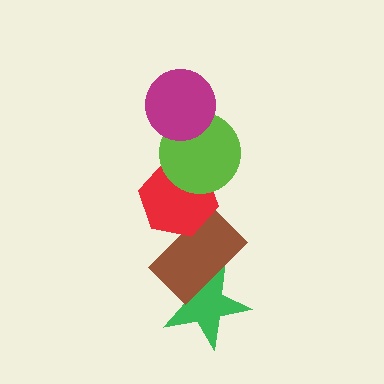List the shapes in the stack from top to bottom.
From top to bottom: the magenta circle, the lime circle, the red hexagon, the brown rectangle, the green star.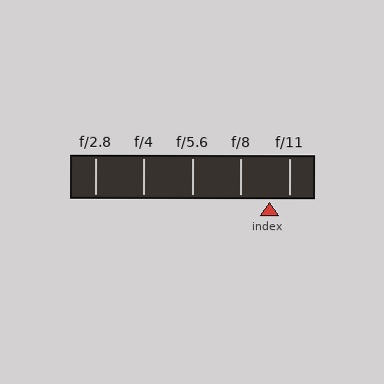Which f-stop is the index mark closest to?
The index mark is closest to f/11.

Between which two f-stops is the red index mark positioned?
The index mark is between f/8 and f/11.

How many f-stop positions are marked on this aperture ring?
There are 5 f-stop positions marked.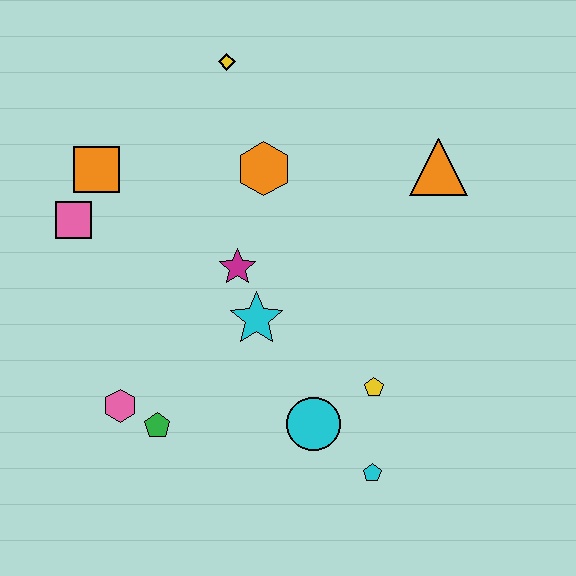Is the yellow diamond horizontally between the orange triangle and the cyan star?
No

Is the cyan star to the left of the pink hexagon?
No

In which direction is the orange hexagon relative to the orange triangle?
The orange hexagon is to the left of the orange triangle.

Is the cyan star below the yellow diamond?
Yes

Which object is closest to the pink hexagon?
The green pentagon is closest to the pink hexagon.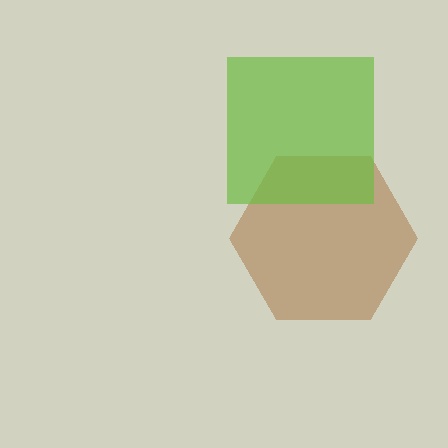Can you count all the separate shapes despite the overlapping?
Yes, there are 2 separate shapes.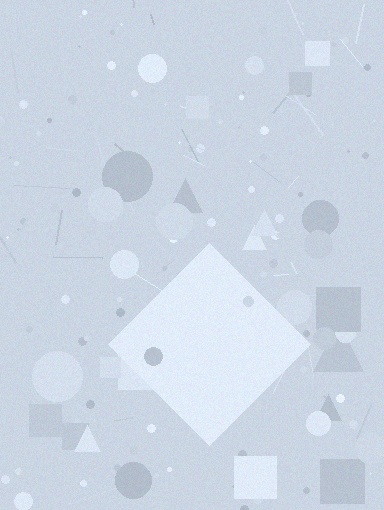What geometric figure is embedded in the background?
A diamond is embedded in the background.